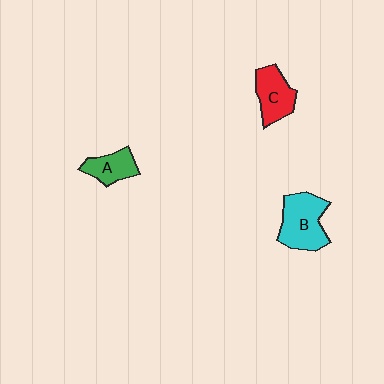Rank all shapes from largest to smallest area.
From largest to smallest: B (cyan), C (red), A (green).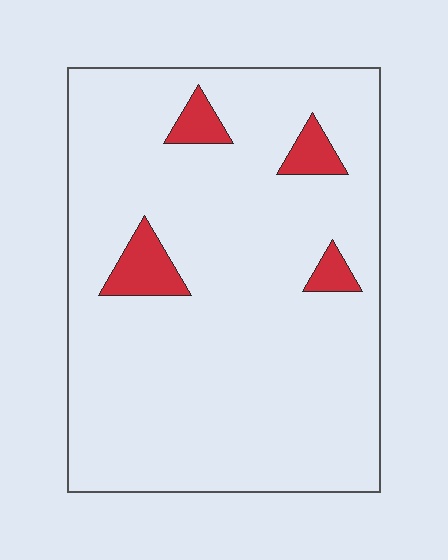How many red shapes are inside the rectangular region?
4.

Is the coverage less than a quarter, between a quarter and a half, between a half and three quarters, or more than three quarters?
Less than a quarter.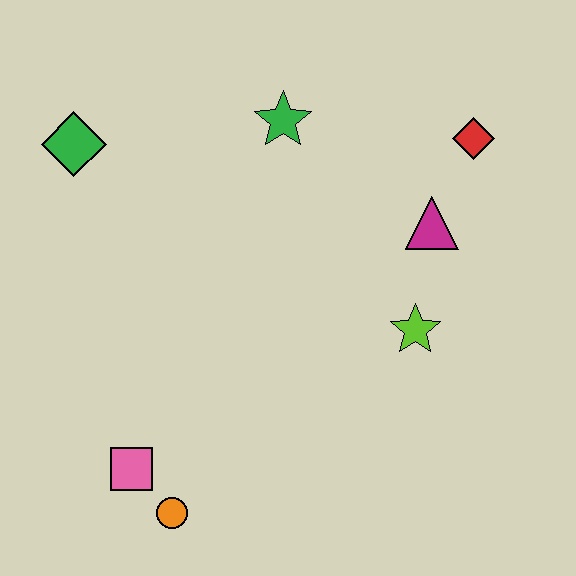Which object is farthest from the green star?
The orange circle is farthest from the green star.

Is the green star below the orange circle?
No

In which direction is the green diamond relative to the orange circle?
The green diamond is above the orange circle.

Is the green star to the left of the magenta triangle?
Yes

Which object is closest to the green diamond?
The green star is closest to the green diamond.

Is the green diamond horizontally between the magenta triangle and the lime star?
No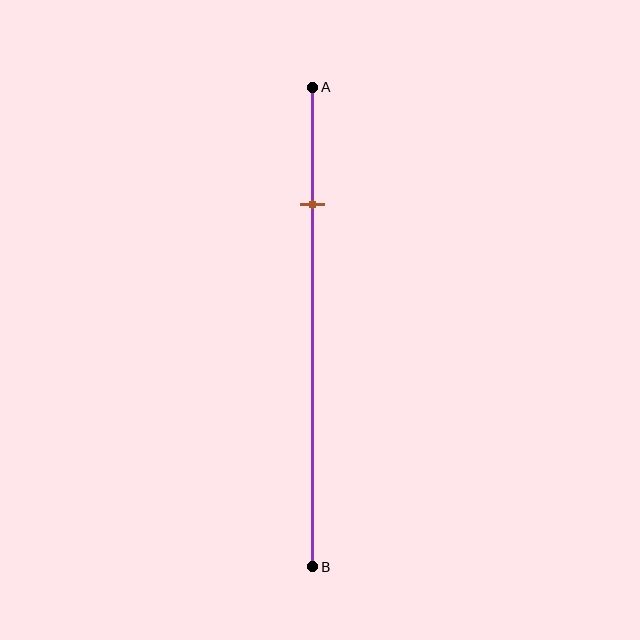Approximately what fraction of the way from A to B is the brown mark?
The brown mark is approximately 25% of the way from A to B.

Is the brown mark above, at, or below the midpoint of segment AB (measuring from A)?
The brown mark is above the midpoint of segment AB.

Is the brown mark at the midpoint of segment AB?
No, the mark is at about 25% from A, not at the 50% midpoint.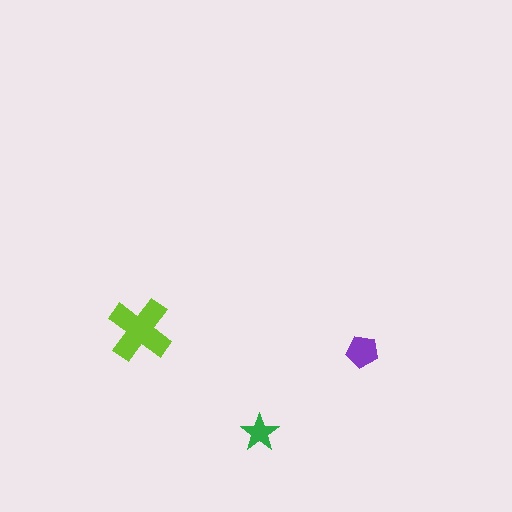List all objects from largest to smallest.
The lime cross, the purple pentagon, the green star.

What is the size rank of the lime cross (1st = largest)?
1st.